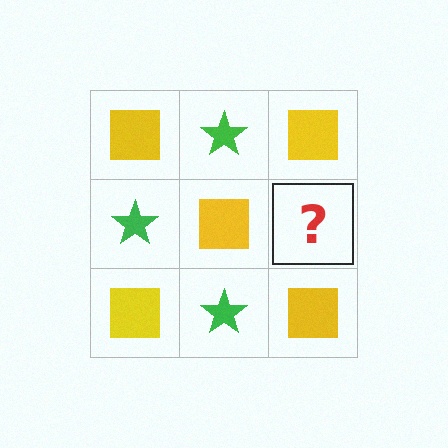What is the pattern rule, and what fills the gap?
The rule is that it alternates yellow square and green star in a checkerboard pattern. The gap should be filled with a green star.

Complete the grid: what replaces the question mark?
The question mark should be replaced with a green star.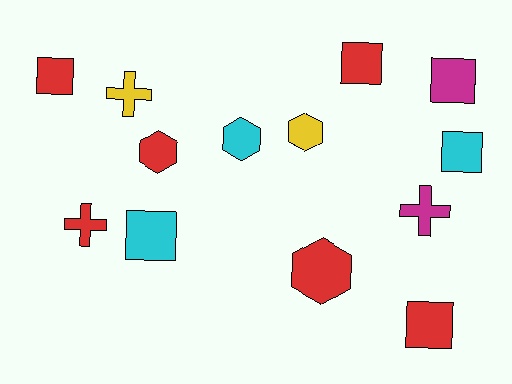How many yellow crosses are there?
There is 1 yellow cross.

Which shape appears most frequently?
Square, with 6 objects.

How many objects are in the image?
There are 13 objects.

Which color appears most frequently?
Red, with 6 objects.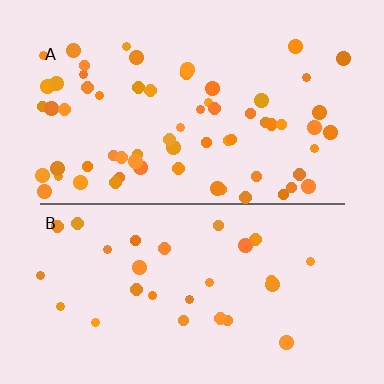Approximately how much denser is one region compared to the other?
Approximately 2.3× — region A over region B.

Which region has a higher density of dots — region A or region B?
A (the top).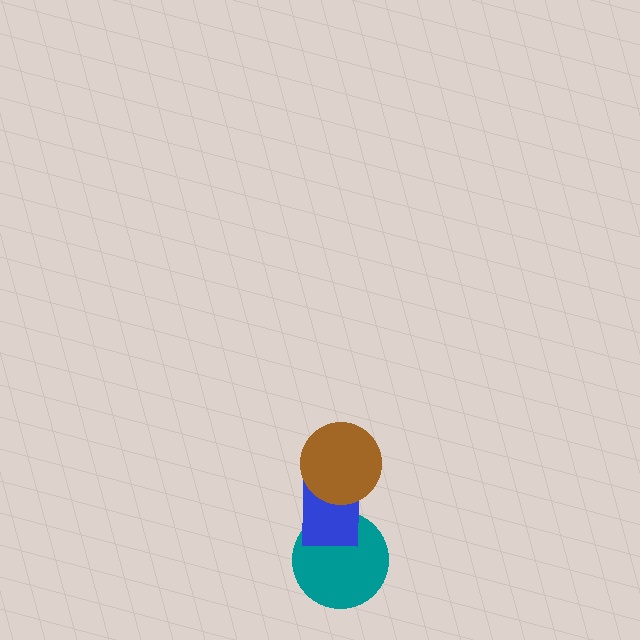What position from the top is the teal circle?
The teal circle is 3rd from the top.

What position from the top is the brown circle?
The brown circle is 1st from the top.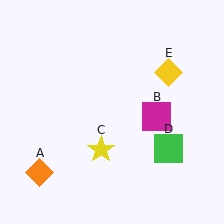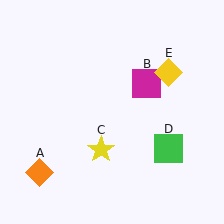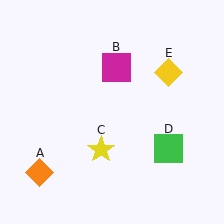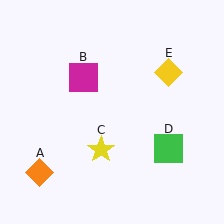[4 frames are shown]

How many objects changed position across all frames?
1 object changed position: magenta square (object B).